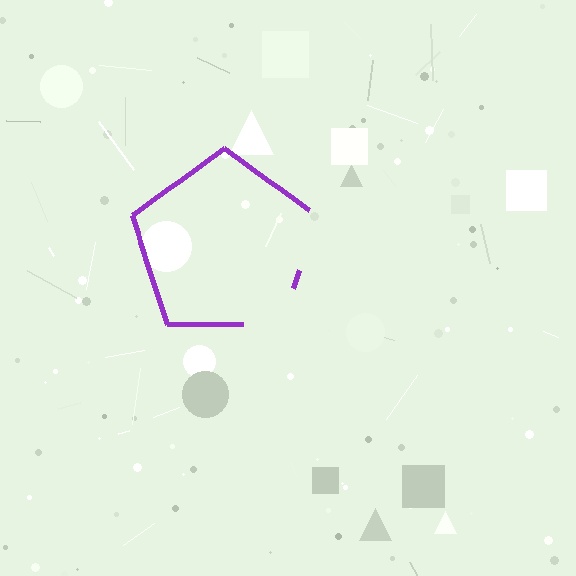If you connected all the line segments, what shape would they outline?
They would outline a pentagon.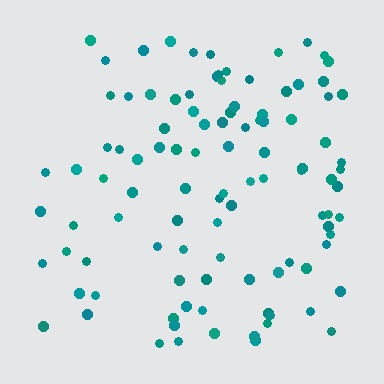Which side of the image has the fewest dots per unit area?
The left.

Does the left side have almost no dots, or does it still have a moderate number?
Still a moderate number, just noticeably fewer than the right.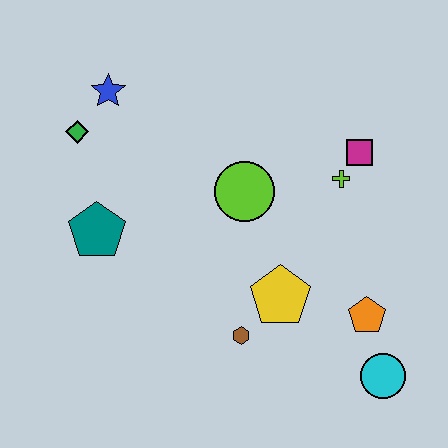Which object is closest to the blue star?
The green diamond is closest to the blue star.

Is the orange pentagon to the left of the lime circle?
No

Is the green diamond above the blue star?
No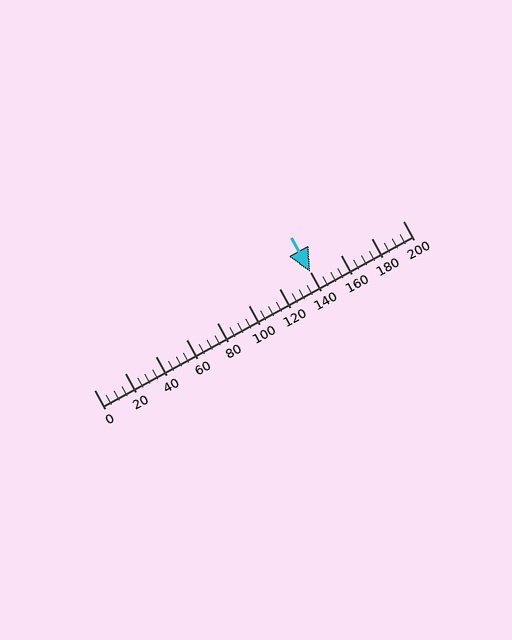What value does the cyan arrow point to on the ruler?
The cyan arrow points to approximately 140.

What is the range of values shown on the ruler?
The ruler shows values from 0 to 200.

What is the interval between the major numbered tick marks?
The major tick marks are spaced 20 units apart.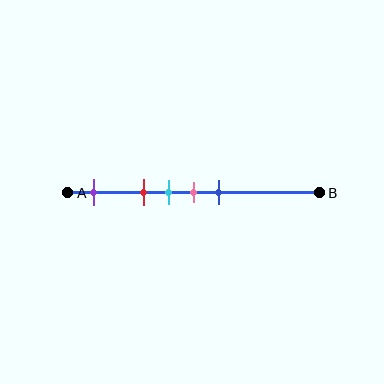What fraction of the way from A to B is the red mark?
The red mark is approximately 30% (0.3) of the way from A to B.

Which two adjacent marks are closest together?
The cyan and pink marks are the closest adjacent pair.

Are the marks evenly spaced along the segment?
No, the marks are not evenly spaced.